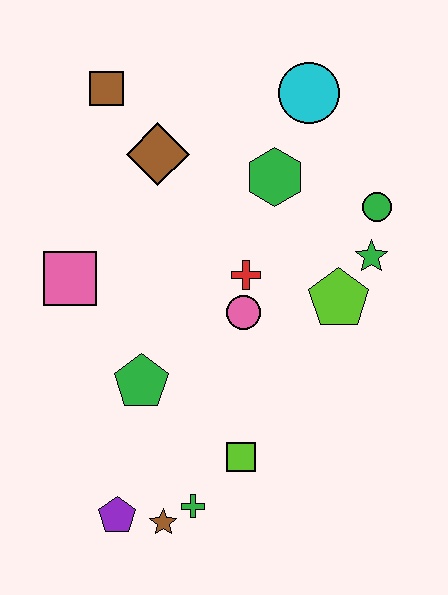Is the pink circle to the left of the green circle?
Yes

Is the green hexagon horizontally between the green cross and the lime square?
No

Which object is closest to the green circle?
The green star is closest to the green circle.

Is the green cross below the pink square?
Yes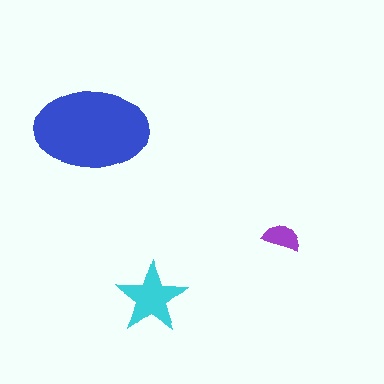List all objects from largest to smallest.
The blue ellipse, the cyan star, the purple semicircle.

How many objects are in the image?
There are 3 objects in the image.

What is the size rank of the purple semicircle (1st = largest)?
3rd.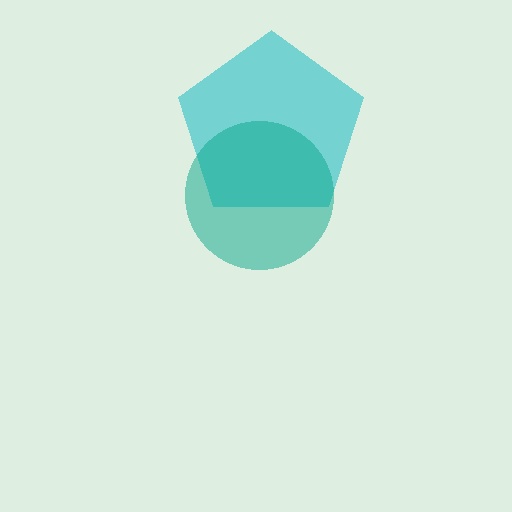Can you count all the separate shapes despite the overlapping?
Yes, there are 2 separate shapes.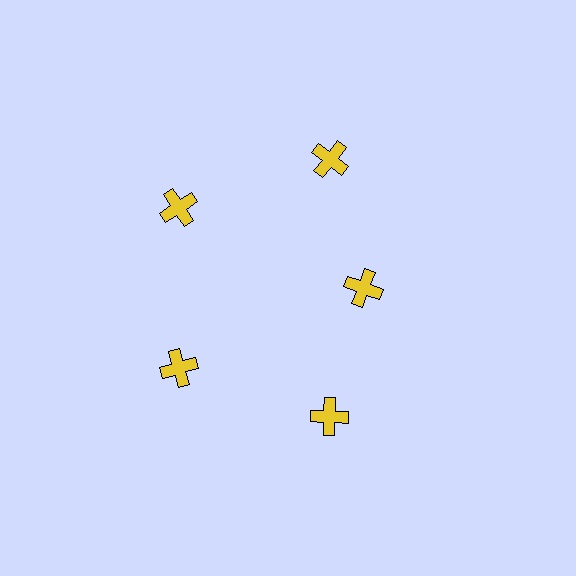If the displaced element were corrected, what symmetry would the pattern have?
It would have 5-fold rotational symmetry — the pattern would map onto itself every 72 degrees.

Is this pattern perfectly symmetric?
No. The 5 yellow crosses are arranged in a ring, but one element near the 3 o'clock position is pulled inward toward the center, breaking the 5-fold rotational symmetry.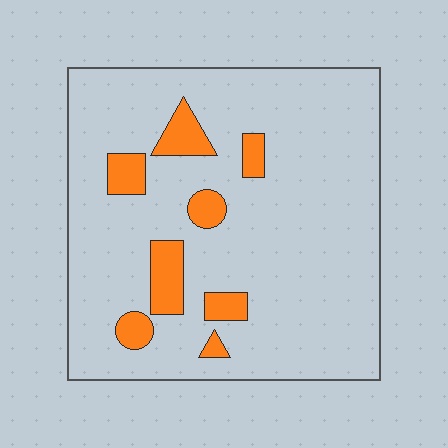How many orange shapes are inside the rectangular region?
8.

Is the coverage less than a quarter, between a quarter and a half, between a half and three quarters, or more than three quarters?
Less than a quarter.